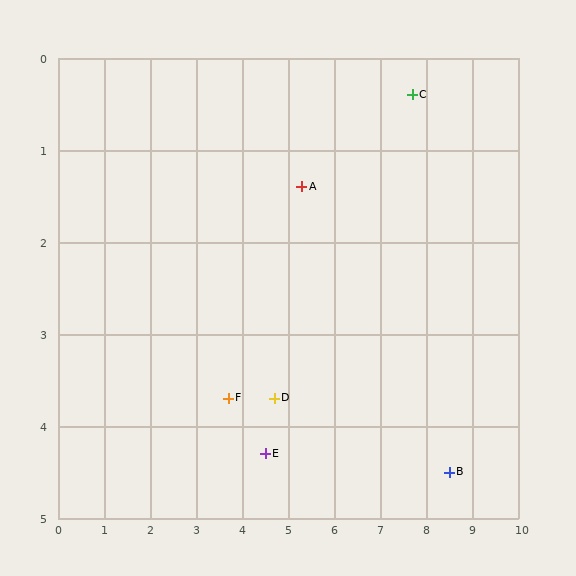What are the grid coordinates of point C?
Point C is at approximately (7.7, 0.4).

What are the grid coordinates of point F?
Point F is at approximately (3.7, 3.7).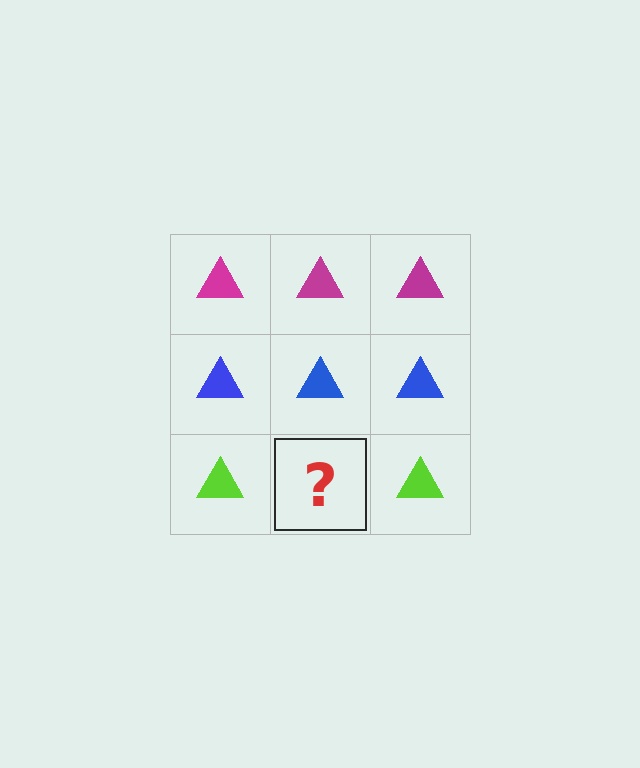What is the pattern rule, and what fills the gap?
The rule is that each row has a consistent color. The gap should be filled with a lime triangle.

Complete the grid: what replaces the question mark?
The question mark should be replaced with a lime triangle.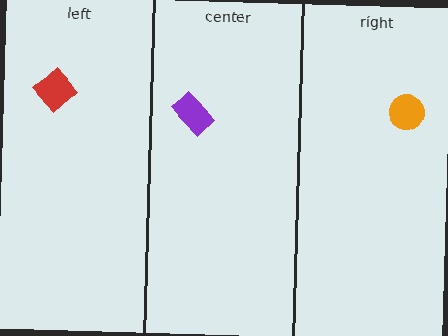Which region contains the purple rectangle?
The center region.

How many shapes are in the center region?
1.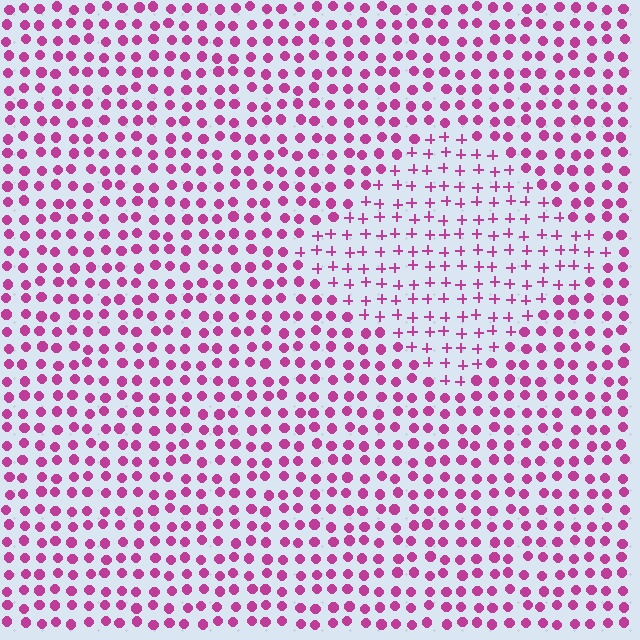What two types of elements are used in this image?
The image uses plus signs inside the diamond region and circles outside it.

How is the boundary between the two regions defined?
The boundary is defined by a change in element shape: plus signs inside vs. circles outside. All elements share the same color and spacing.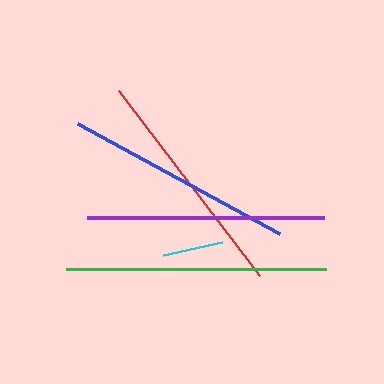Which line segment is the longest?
The green line is the longest at approximately 260 pixels.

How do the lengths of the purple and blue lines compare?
The purple and blue lines are approximately the same length.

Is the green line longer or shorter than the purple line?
The green line is longer than the purple line.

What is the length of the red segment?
The red segment is approximately 232 pixels long.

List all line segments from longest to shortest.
From longest to shortest: green, purple, red, blue, cyan.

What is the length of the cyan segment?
The cyan segment is approximately 60 pixels long.